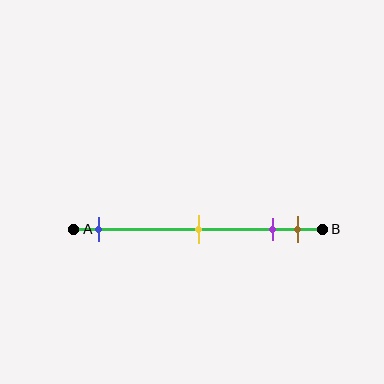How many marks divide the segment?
There are 4 marks dividing the segment.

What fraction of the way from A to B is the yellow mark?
The yellow mark is approximately 50% (0.5) of the way from A to B.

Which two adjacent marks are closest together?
The purple and brown marks are the closest adjacent pair.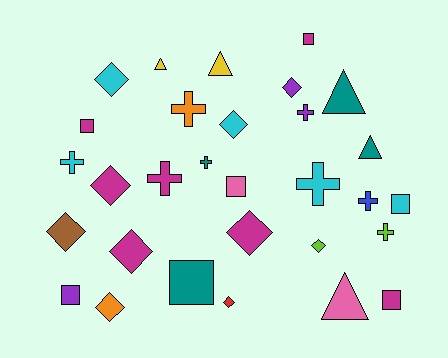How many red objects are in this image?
There is 1 red object.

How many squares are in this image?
There are 7 squares.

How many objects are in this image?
There are 30 objects.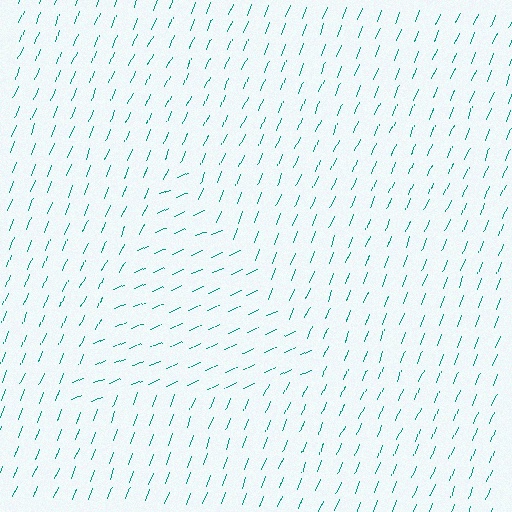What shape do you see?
I see a triangle.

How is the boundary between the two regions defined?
The boundary is defined purely by a change in line orientation (approximately 45 degrees difference). All lines are the same color and thickness.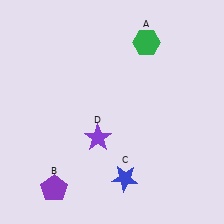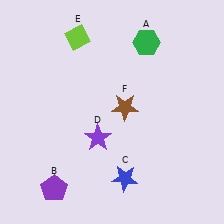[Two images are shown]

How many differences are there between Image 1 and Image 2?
There are 2 differences between the two images.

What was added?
A lime diamond (E), a brown star (F) were added in Image 2.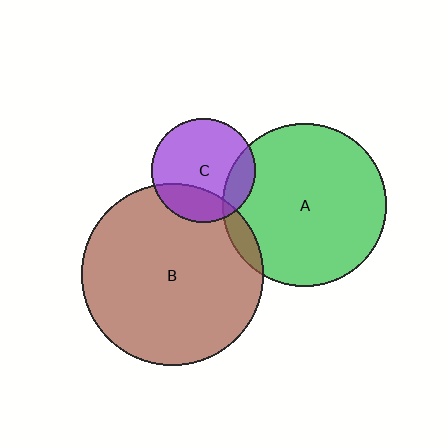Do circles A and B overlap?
Yes.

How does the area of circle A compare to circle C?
Approximately 2.5 times.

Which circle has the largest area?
Circle B (brown).